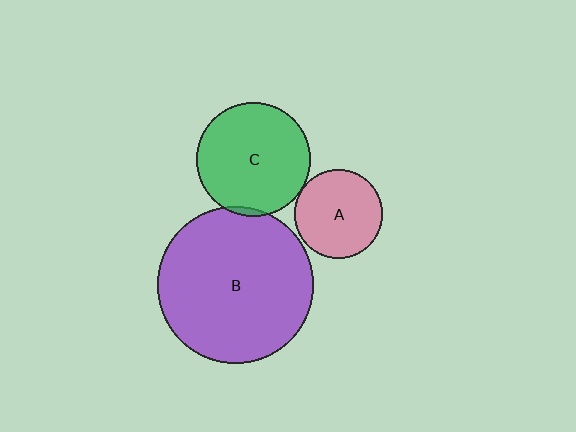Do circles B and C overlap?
Yes.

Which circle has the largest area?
Circle B (purple).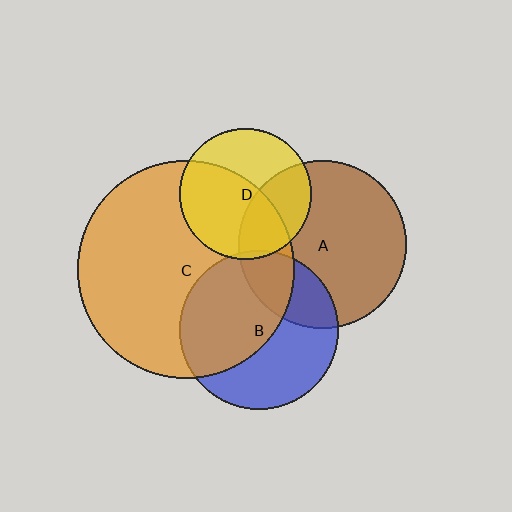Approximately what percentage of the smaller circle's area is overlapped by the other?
Approximately 5%.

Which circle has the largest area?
Circle C (orange).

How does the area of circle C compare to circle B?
Approximately 1.9 times.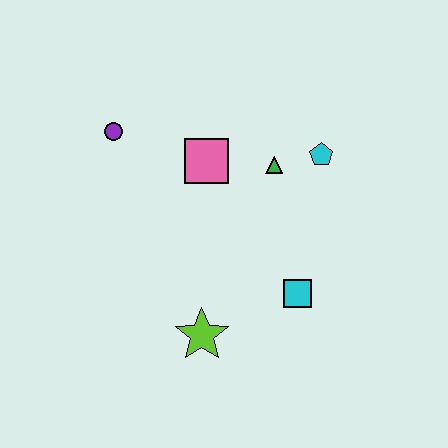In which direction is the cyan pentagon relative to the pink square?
The cyan pentagon is to the right of the pink square.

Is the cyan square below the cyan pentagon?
Yes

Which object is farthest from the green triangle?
The lime star is farthest from the green triangle.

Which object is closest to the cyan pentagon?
The green triangle is closest to the cyan pentagon.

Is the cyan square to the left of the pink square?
No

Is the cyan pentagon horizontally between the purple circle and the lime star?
No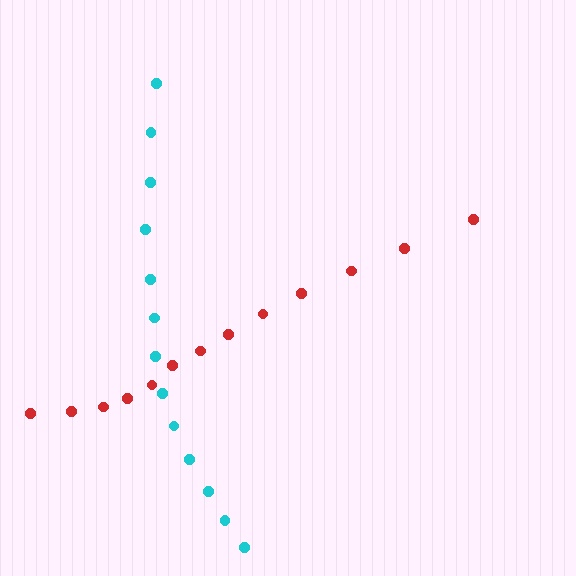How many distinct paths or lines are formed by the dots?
There are 2 distinct paths.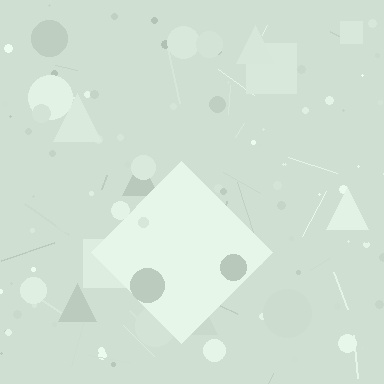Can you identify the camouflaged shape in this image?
The camouflaged shape is a diamond.